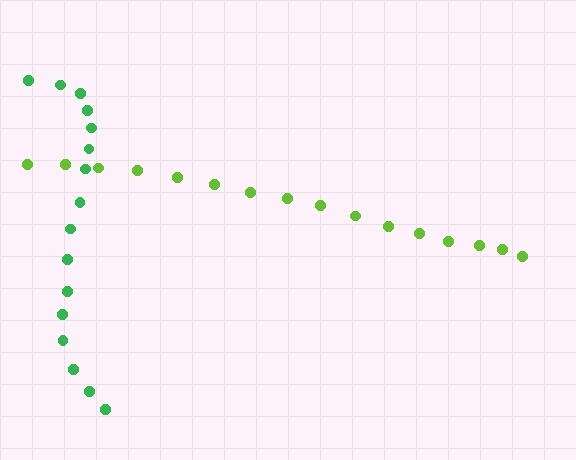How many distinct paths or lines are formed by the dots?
There are 2 distinct paths.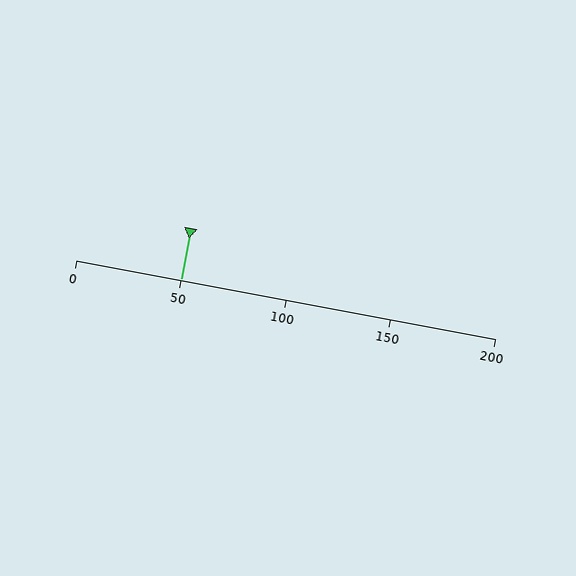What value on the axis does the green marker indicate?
The marker indicates approximately 50.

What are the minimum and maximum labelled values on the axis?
The axis runs from 0 to 200.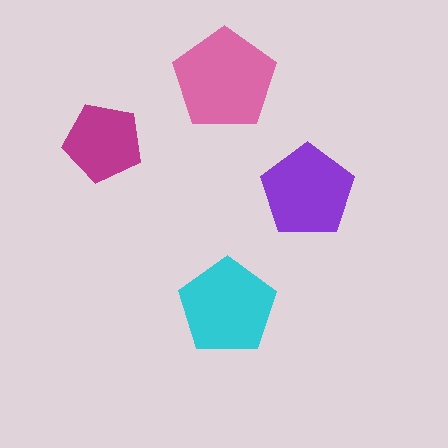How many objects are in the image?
There are 4 objects in the image.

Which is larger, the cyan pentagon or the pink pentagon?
The pink one.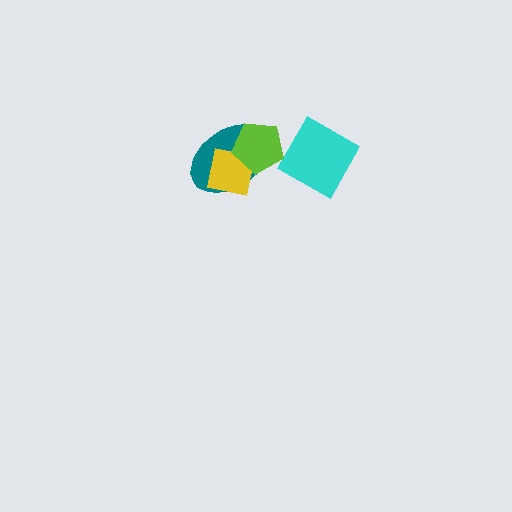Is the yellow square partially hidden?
Yes, it is partially covered by another shape.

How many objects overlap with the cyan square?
0 objects overlap with the cyan square.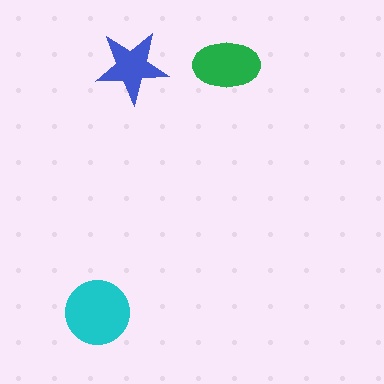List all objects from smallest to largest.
The blue star, the green ellipse, the cyan circle.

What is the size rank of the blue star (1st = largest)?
3rd.